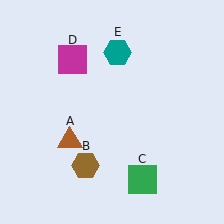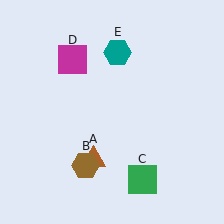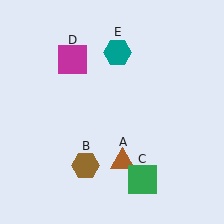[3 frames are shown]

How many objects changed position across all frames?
1 object changed position: brown triangle (object A).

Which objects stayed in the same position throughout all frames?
Brown hexagon (object B) and green square (object C) and magenta square (object D) and teal hexagon (object E) remained stationary.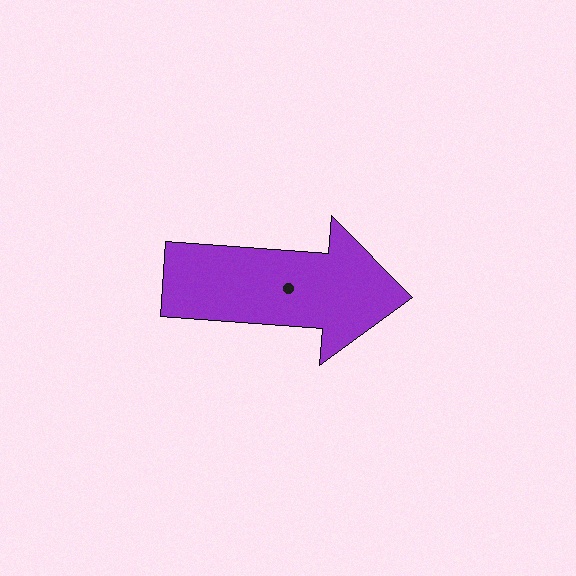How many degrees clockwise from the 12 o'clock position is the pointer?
Approximately 94 degrees.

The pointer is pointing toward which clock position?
Roughly 3 o'clock.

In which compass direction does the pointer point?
East.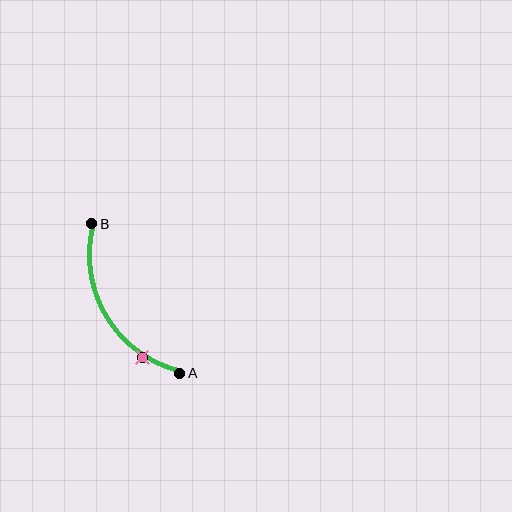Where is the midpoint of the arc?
The arc midpoint is the point on the curve farthest from the straight line joining A and B. It sits to the left of that line.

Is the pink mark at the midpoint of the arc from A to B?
No. The pink mark lies on the arc but is closer to endpoint A. The arc midpoint would be at the point on the curve equidistant along the arc from both A and B.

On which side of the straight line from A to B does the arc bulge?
The arc bulges to the left of the straight line connecting A and B.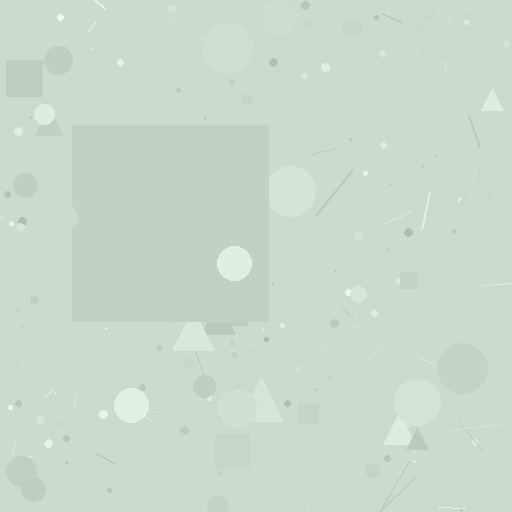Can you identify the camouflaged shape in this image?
The camouflaged shape is a square.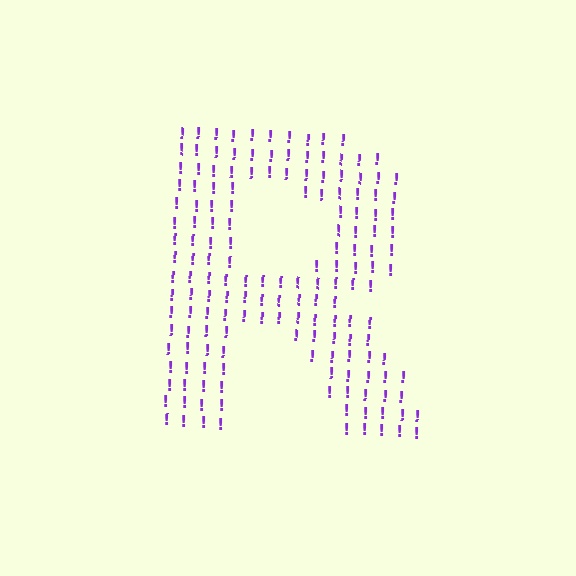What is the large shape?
The large shape is the letter R.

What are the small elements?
The small elements are exclamation marks.